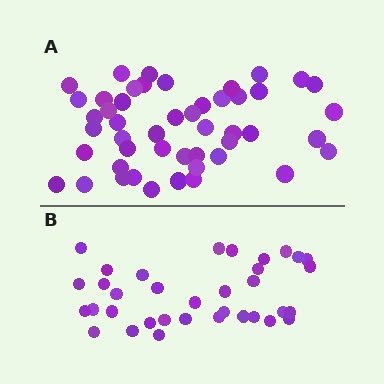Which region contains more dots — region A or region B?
Region A (the top region) has more dots.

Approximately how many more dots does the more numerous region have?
Region A has approximately 15 more dots than region B.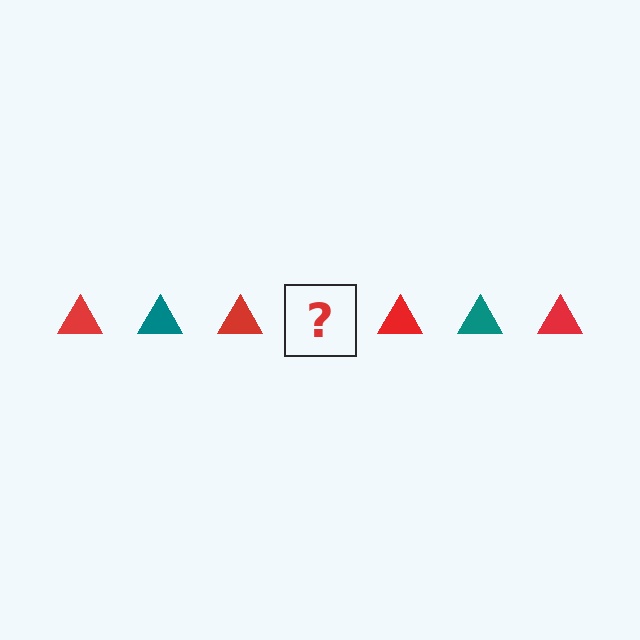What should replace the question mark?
The question mark should be replaced with a teal triangle.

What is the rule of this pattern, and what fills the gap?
The rule is that the pattern cycles through red, teal triangles. The gap should be filled with a teal triangle.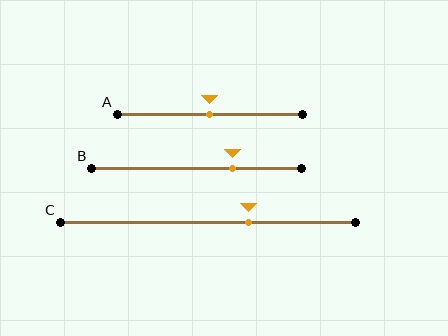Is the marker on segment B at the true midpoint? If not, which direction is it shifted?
No, the marker on segment B is shifted to the right by about 17% of the segment length.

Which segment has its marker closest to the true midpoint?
Segment A has its marker closest to the true midpoint.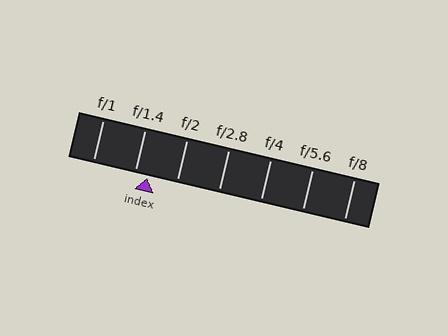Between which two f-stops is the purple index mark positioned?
The index mark is between f/1.4 and f/2.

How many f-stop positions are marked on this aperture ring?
There are 7 f-stop positions marked.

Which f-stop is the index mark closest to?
The index mark is closest to f/1.4.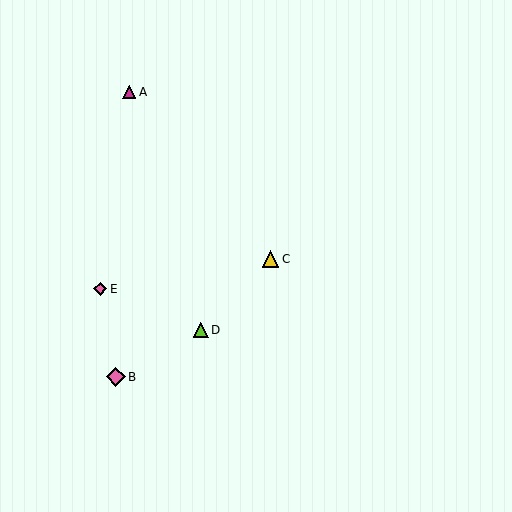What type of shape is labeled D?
Shape D is a lime triangle.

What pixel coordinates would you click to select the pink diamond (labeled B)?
Click at (116, 377) to select the pink diamond B.